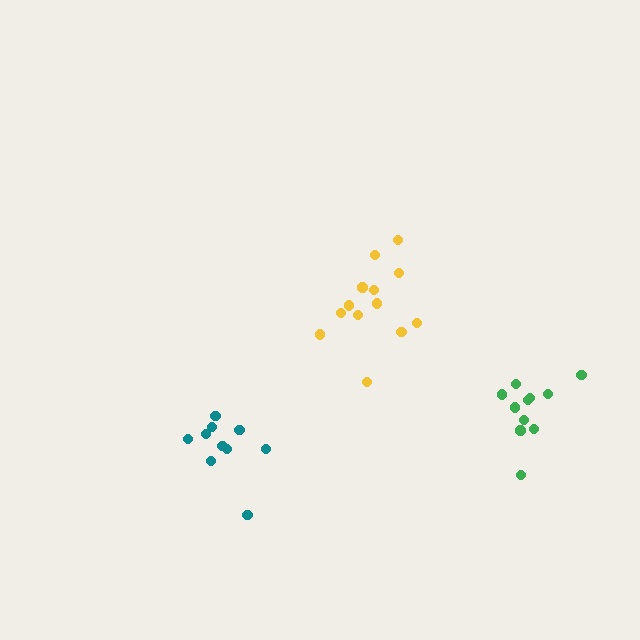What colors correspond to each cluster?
The clusters are colored: green, teal, yellow.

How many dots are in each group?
Group 1: 11 dots, Group 2: 10 dots, Group 3: 13 dots (34 total).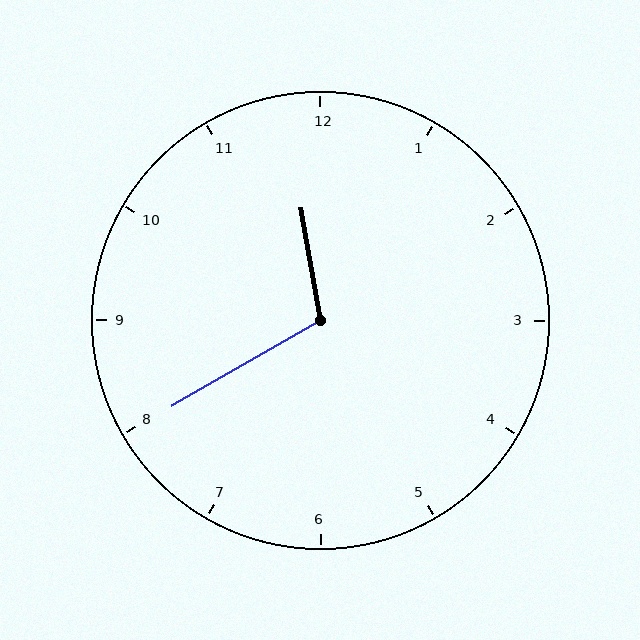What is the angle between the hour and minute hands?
Approximately 110 degrees.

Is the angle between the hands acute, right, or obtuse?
It is obtuse.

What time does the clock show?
11:40.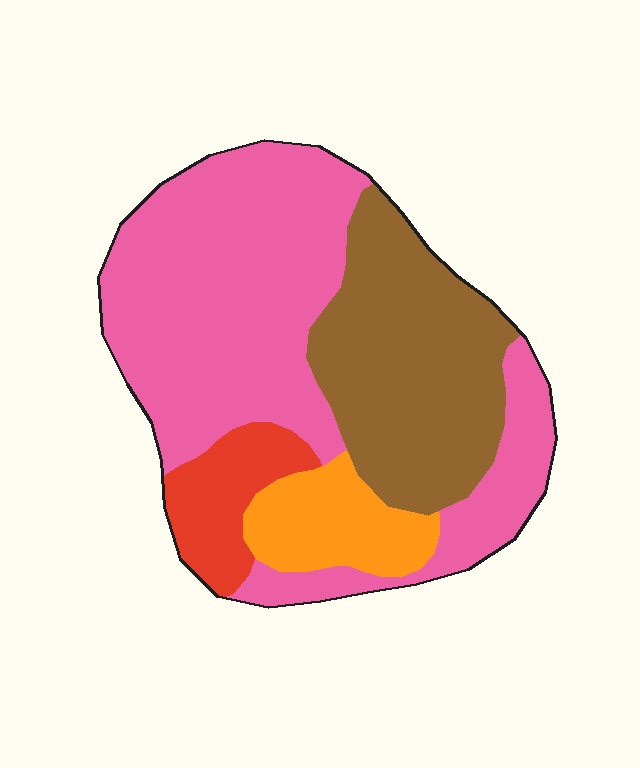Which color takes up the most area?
Pink, at roughly 50%.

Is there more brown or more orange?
Brown.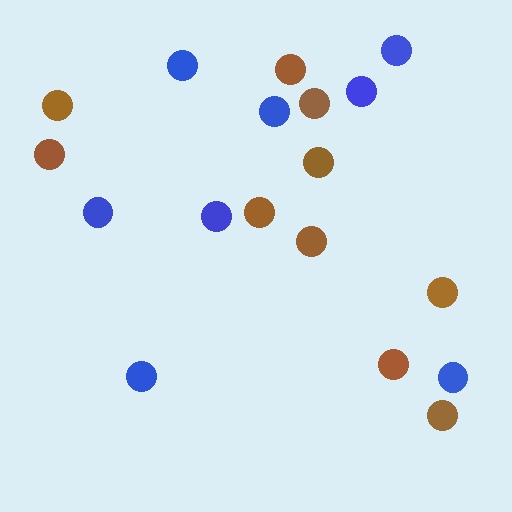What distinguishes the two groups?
There are 2 groups: one group of brown circles (10) and one group of blue circles (8).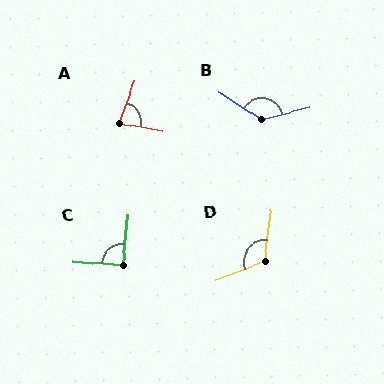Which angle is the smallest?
A, at approximately 79 degrees.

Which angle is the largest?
B, at approximately 133 degrees.